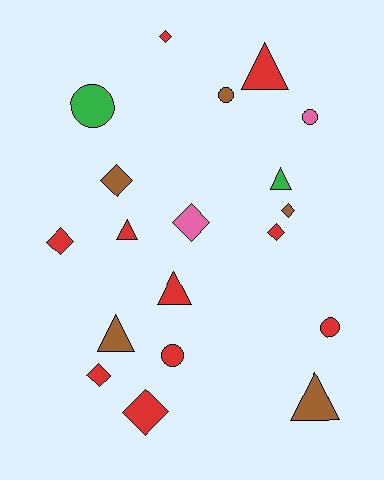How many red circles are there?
There are 2 red circles.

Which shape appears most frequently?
Diamond, with 8 objects.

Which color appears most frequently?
Red, with 10 objects.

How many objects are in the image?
There are 19 objects.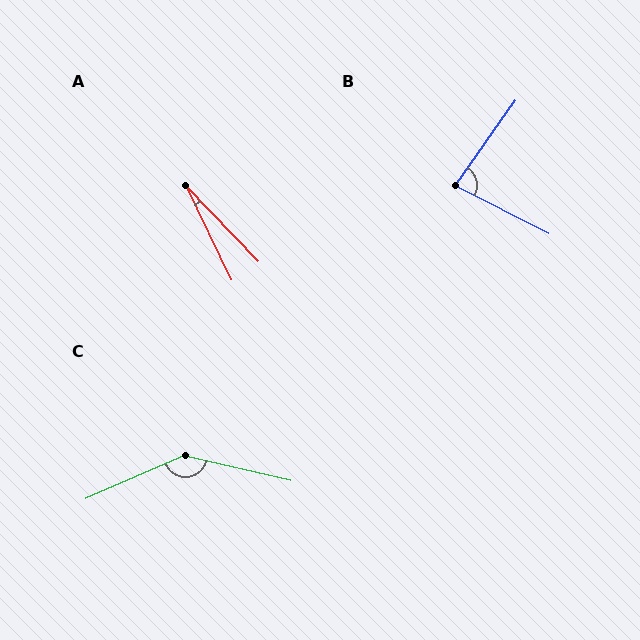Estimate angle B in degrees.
Approximately 82 degrees.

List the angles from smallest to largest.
A (18°), B (82°), C (143°).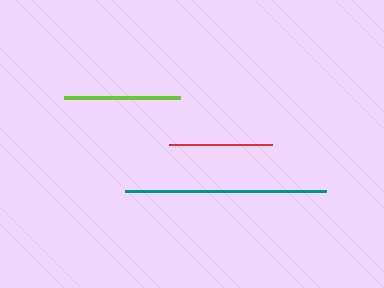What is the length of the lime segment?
The lime segment is approximately 115 pixels long.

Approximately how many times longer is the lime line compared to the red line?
The lime line is approximately 1.1 times the length of the red line.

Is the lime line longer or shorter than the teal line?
The teal line is longer than the lime line.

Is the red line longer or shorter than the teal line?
The teal line is longer than the red line.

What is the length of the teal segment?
The teal segment is approximately 201 pixels long.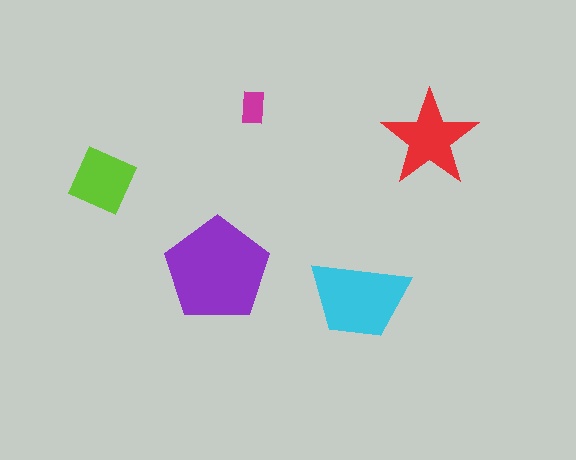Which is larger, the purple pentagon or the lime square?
The purple pentagon.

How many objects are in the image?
There are 5 objects in the image.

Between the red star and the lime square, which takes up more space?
The red star.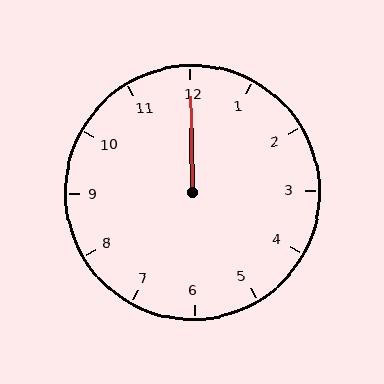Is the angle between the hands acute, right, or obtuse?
It is acute.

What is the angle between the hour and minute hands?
Approximately 0 degrees.